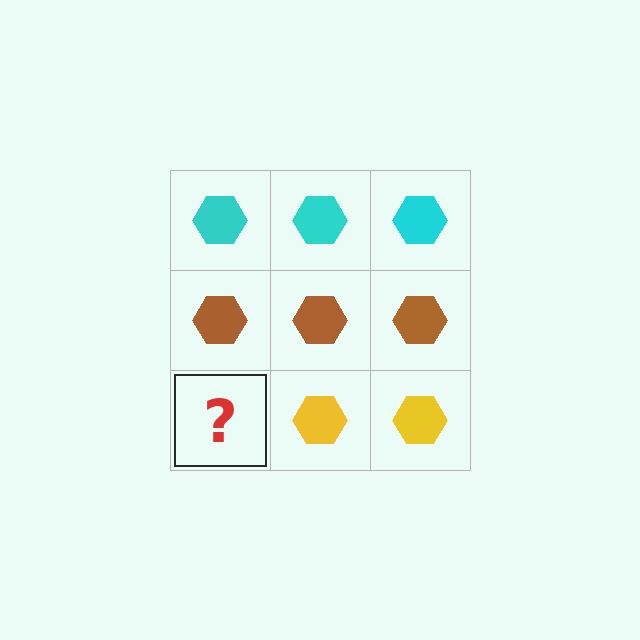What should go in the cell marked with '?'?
The missing cell should contain a yellow hexagon.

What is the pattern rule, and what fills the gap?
The rule is that each row has a consistent color. The gap should be filled with a yellow hexagon.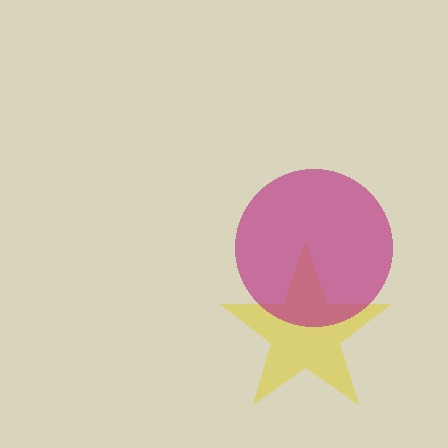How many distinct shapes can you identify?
There are 2 distinct shapes: a yellow star, a magenta circle.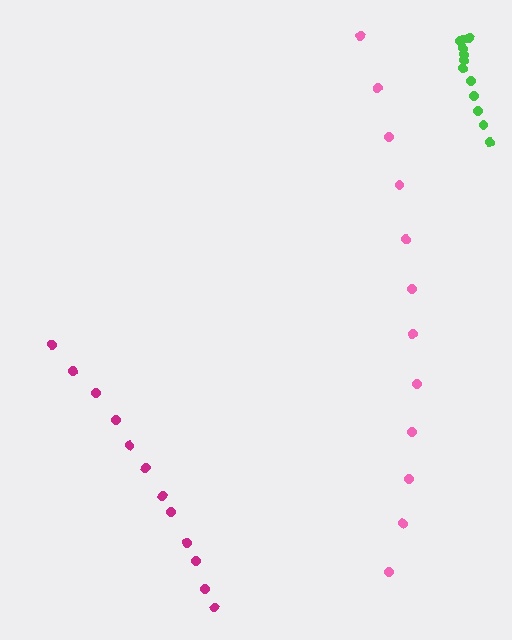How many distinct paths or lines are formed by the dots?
There are 3 distinct paths.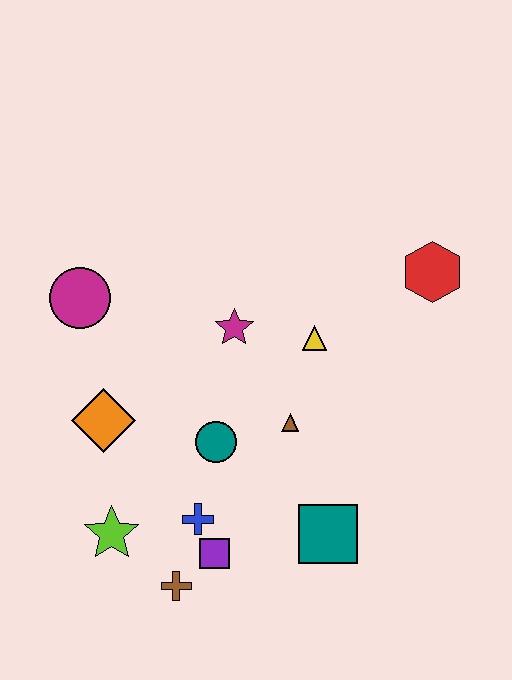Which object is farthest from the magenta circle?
The red hexagon is farthest from the magenta circle.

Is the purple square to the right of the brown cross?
Yes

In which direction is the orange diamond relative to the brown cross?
The orange diamond is above the brown cross.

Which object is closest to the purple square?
The blue cross is closest to the purple square.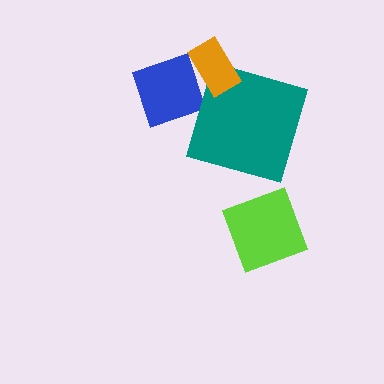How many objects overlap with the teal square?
1 object overlaps with the teal square.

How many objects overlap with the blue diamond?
1 object overlaps with the blue diamond.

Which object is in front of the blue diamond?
The orange rectangle is in front of the blue diamond.